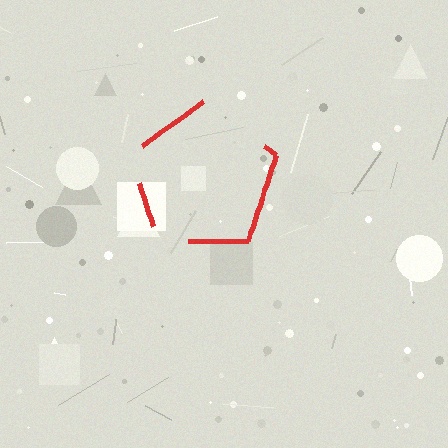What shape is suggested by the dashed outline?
The dashed outline suggests a pentagon.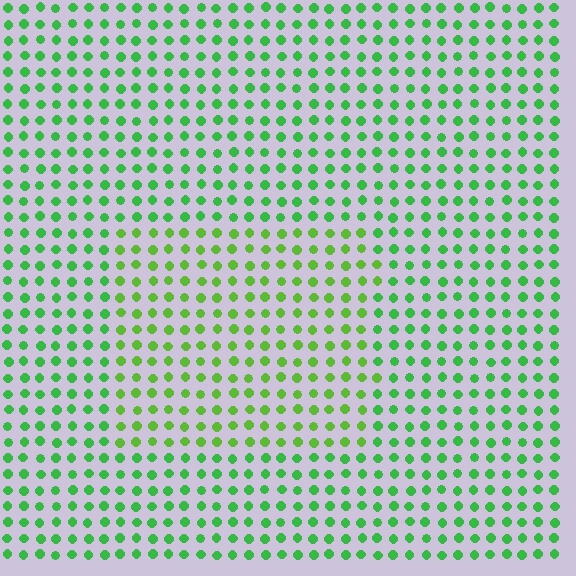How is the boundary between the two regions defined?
The boundary is defined purely by a slight shift in hue (about 25 degrees). Spacing, size, and orientation are identical on both sides.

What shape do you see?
I see a rectangle.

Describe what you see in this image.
The image is filled with small green elements in a uniform arrangement. A rectangle-shaped region is visible where the elements are tinted to a slightly different hue, forming a subtle color boundary.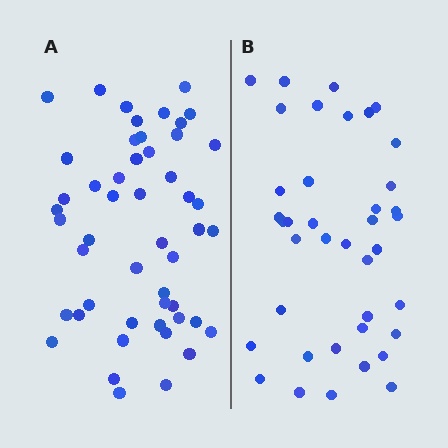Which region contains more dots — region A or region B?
Region A (the left region) has more dots.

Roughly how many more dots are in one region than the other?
Region A has roughly 12 or so more dots than region B.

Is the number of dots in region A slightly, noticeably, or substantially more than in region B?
Region A has noticeably more, but not dramatically so. The ratio is roughly 1.3 to 1.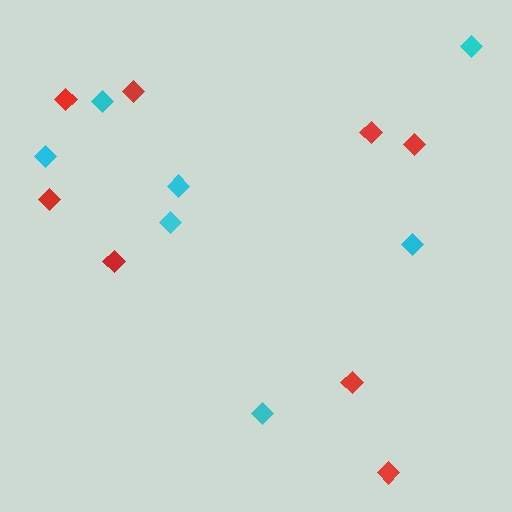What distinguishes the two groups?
There are 2 groups: one group of red diamonds (8) and one group of cyan diamonds (7).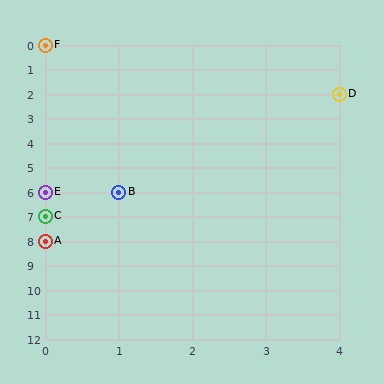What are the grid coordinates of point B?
Point B is at grid coordinates (1, 6).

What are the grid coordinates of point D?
Point D is at grid coordinates (4, 2).